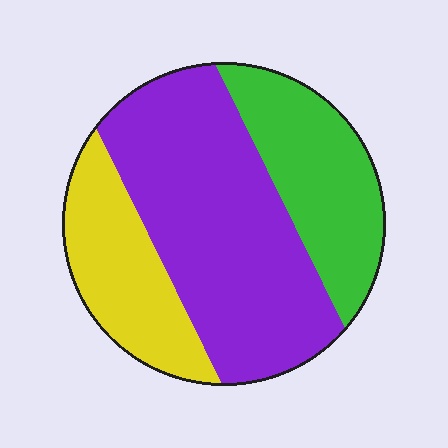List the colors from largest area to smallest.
From largest to smallest: purple, green, yellow.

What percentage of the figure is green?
Green covers 26% of the figure.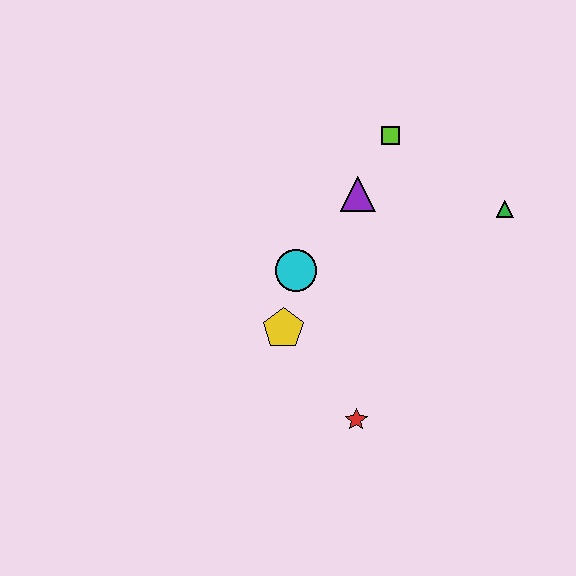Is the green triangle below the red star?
No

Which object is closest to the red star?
The yellow pentagon is closest to the red star.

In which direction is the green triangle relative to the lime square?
The green triangle is to the right of the lime square.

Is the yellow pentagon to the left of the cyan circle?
Yes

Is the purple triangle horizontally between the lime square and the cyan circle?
Yes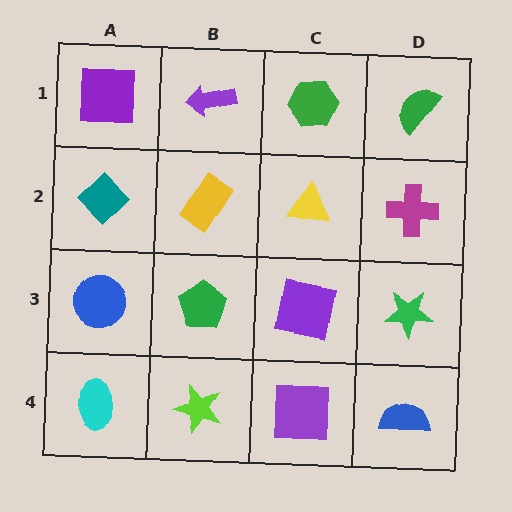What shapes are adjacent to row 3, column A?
A teal diamond (row 2, column A), a cyan ellipse (row 4, column A), a green pentagon (row 3, column B).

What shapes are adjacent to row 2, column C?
A green hexagon (row 1, column C), a purple square (row 3, column C), a yellow rectangle (row 2, column B), a magenta cross (row 2, column D).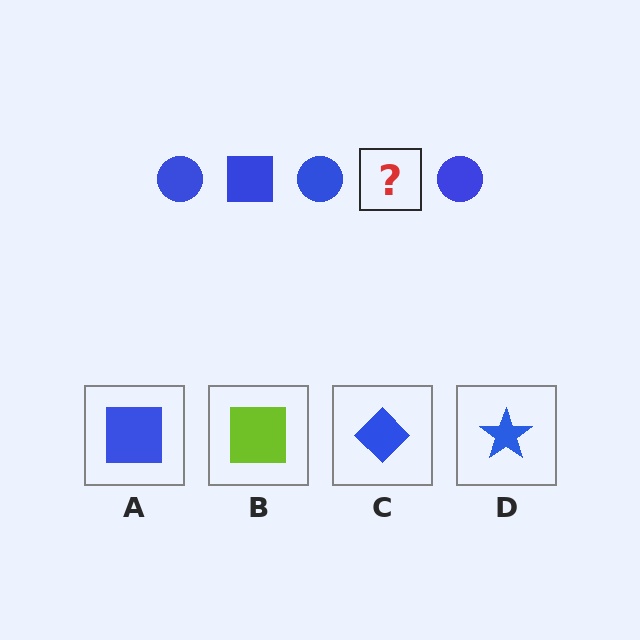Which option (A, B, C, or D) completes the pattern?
A.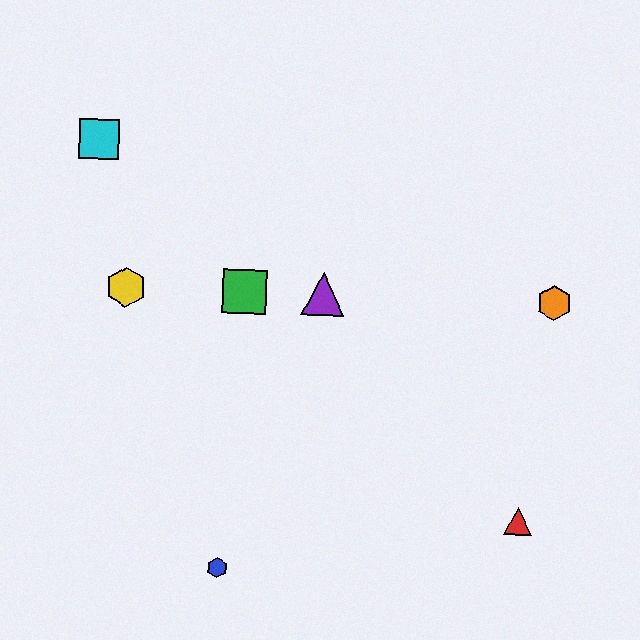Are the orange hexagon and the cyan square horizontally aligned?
No, the orange hexagon is at y≈303 and the cyan square is at y≈139.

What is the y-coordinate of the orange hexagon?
The orange hexagon is at y≈303.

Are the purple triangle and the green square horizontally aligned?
Yes, both are at y≈294.